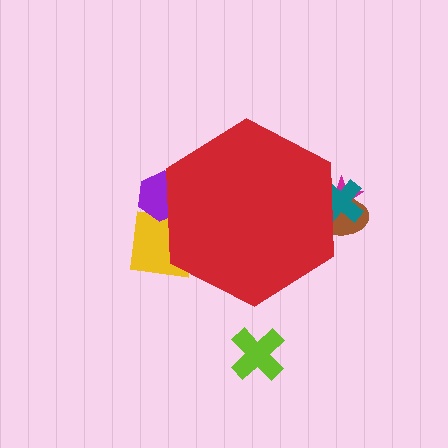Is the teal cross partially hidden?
Yes, the teal cross is partially hidden behind the red hexagon.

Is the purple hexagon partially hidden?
Yes, the purple hexagon is partially hidden behind the red hexagon.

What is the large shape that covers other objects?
A red hexagon.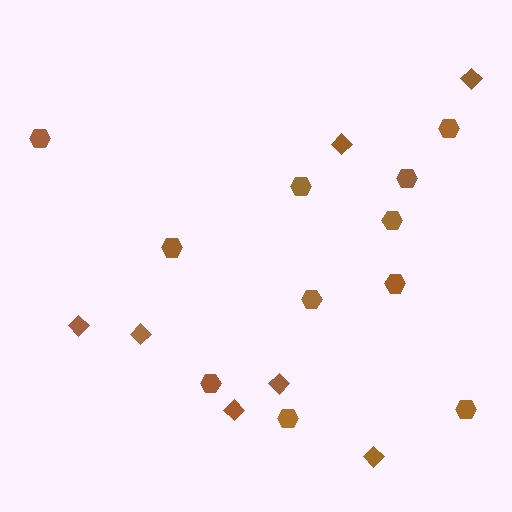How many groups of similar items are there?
There are 2 groups: one group of hexagons (11) and one group of diamonds (7).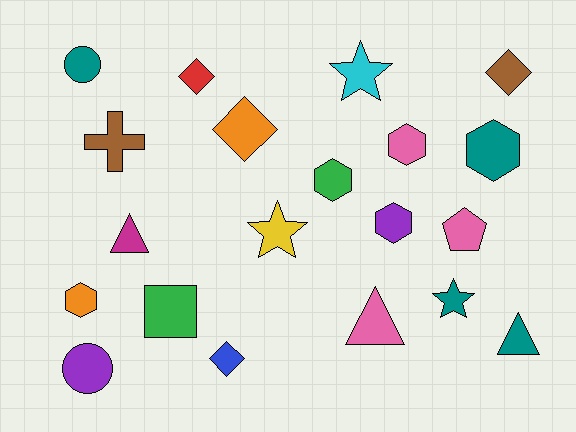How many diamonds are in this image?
There are 4 diamonds.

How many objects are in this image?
There are 20 objects.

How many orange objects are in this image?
There are 2 orange objects.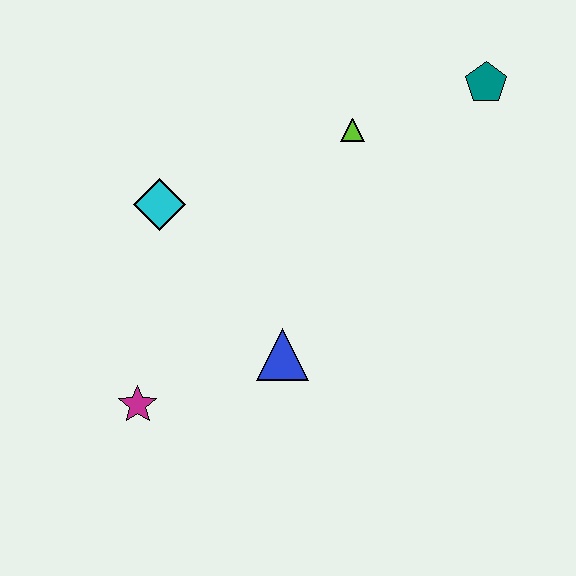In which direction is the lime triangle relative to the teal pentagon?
The lime triangle is to the left of the teal pentagon.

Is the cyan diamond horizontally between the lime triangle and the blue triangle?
No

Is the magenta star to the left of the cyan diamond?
Yes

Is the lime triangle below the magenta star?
No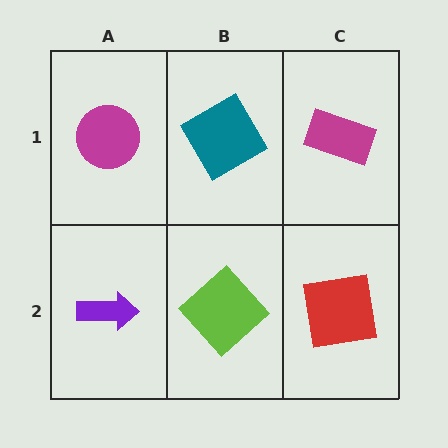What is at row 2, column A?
A purple arrow.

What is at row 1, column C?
A magenta rectangle.